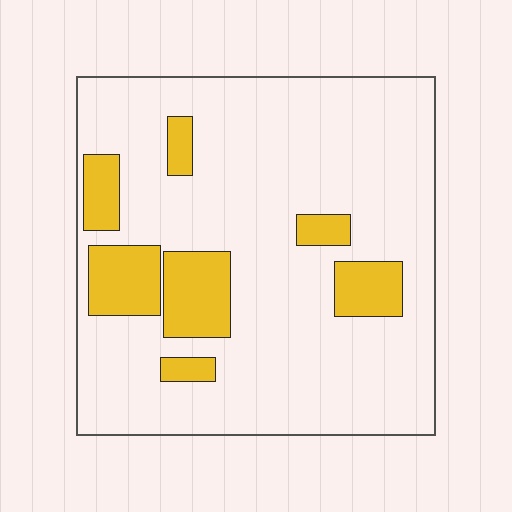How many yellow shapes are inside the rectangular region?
7.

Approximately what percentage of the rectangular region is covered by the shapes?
Approximately 15%.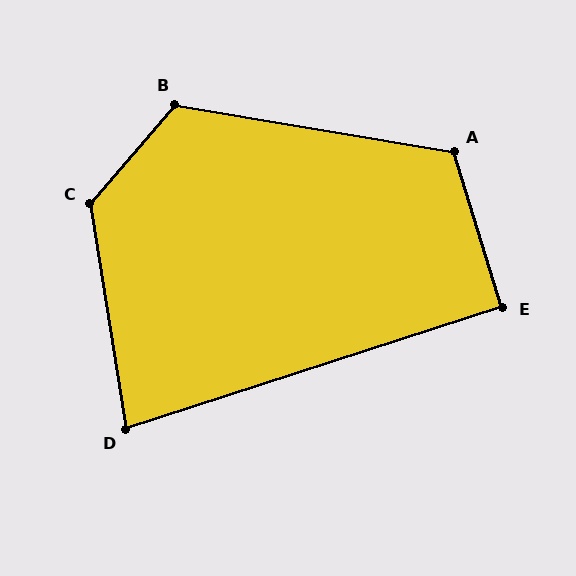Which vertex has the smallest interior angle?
D, at approximately 81 degrees.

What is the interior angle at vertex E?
Approximately 91 degrees (approximately right).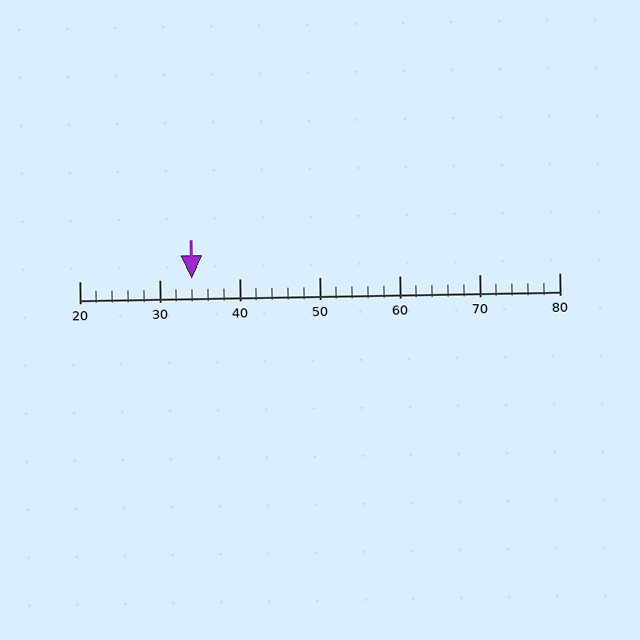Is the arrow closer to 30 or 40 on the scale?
The arrow is closer to 30.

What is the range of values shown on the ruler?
The ruler shows values from 20 to 80.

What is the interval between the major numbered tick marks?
The major tick marks are spaced 10 units apart.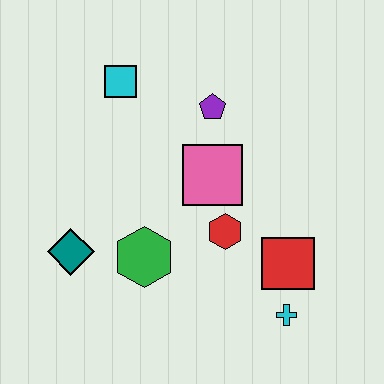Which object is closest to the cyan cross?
The red square is closest to the cyan cross.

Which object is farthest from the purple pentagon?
The cyan cross is farthest from the purple pentagon.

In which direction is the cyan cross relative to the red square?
The cyan cross is below the red square.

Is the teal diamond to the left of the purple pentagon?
Yes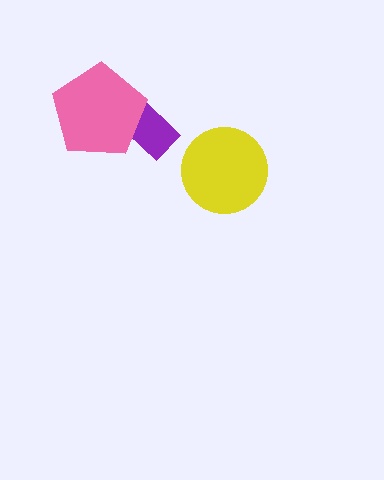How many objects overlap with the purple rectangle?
1 object overlaps with the purple rectangle.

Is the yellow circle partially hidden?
No, no other shape covers it.